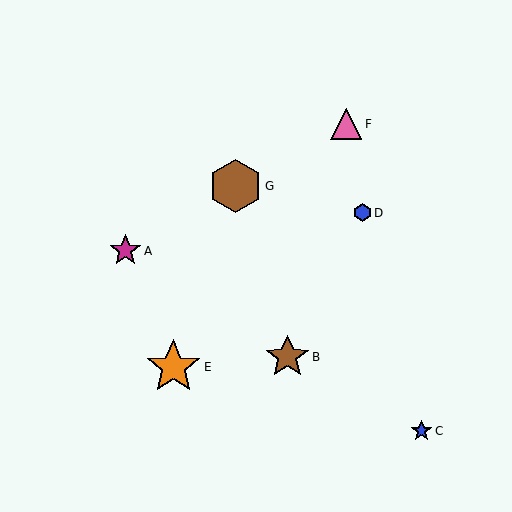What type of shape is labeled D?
Shape D is a blue hexagon.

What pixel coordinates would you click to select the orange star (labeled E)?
Click at (173, 367) to select the orange star E.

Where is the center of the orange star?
The center of the orange star is at (173, 367).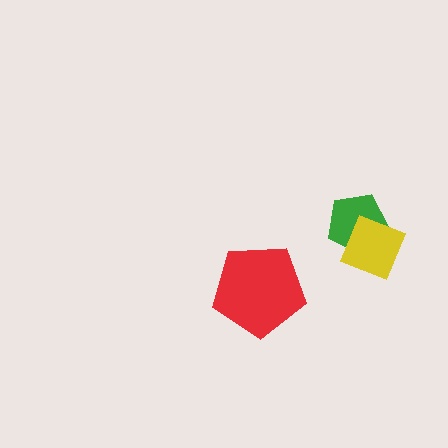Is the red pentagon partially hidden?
No, no other shape covers it.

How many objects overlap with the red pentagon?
0 objects overlap with the red pentagon.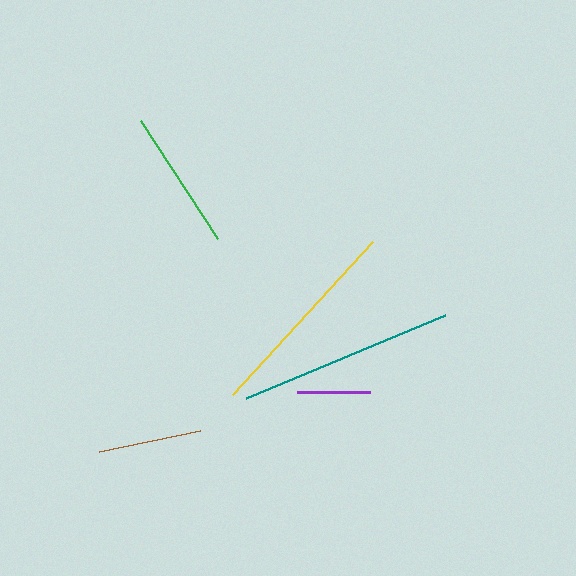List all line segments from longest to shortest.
From longest to shortest: teal, yellow, green, brown, purple.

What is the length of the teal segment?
The teal segment is approximately 216 pixels long.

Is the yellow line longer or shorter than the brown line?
The yellow line is longer than the brown line.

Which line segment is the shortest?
The purple line is the shortest at approximately 73 pixels.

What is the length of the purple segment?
The purple segment is approximately 73 pixels long.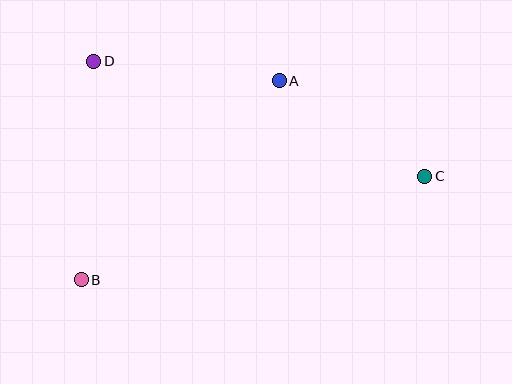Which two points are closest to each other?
Points A and C are closest to each other.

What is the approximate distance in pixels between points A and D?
The distance between A and D is approximately 186 pixels.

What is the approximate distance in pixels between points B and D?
The distance between B and D is approximately 219 pixels.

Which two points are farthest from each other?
Points B and C are farthest from each other.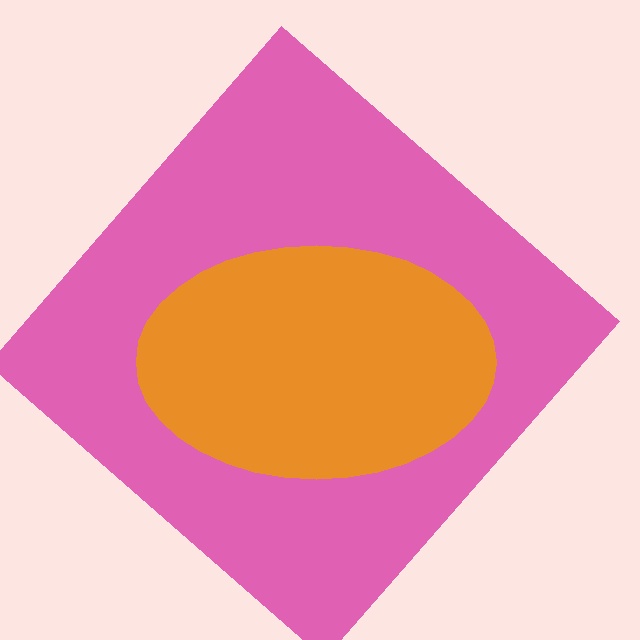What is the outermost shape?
The pink diamond.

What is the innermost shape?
The orange ellipse.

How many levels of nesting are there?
2.